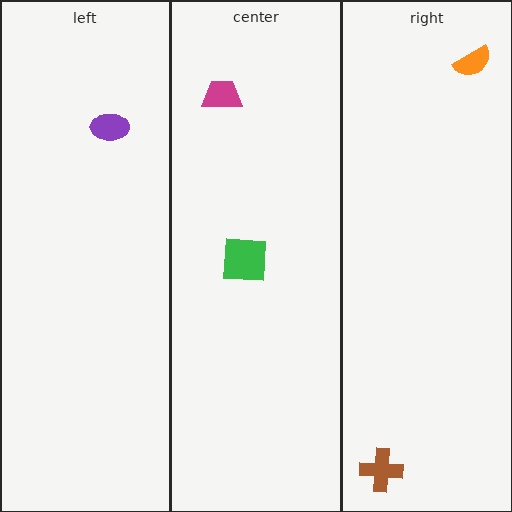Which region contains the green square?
The center region.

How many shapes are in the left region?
1.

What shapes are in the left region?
The purple ellipse.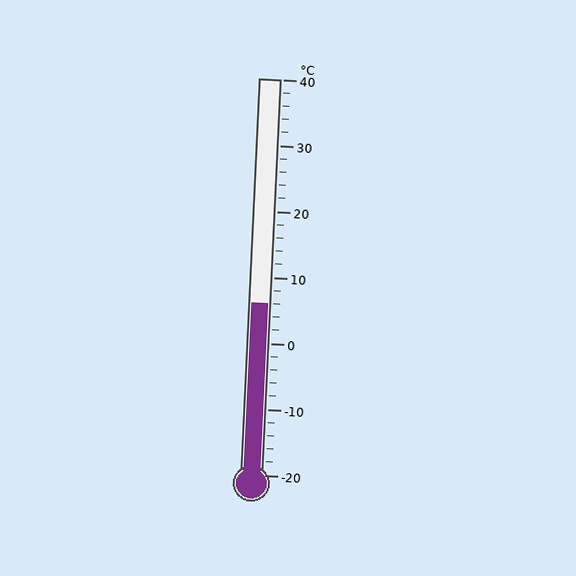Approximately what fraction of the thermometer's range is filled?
The thermometer is filled to approximately 45% of its range.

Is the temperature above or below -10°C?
The temperature is above -10°C.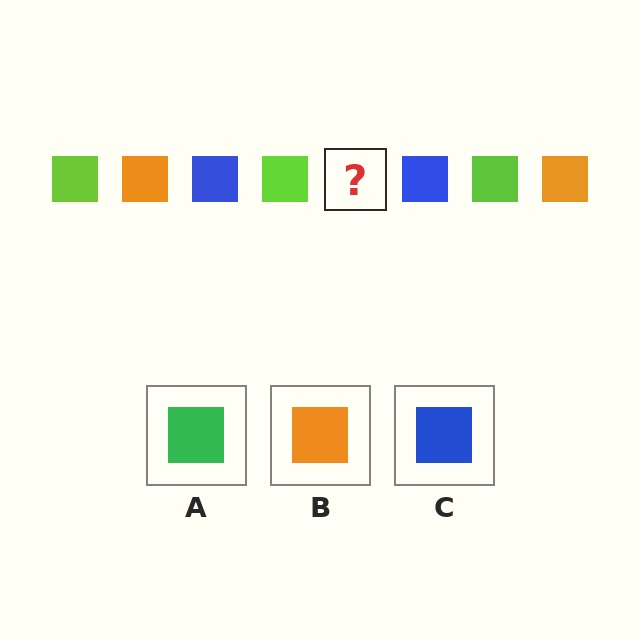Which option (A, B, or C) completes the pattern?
B.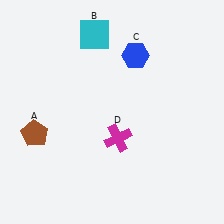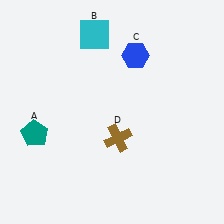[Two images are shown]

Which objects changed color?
A changed from brown to teal. D changed from magenta to brown.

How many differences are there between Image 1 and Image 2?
There are 2 differences between the two images.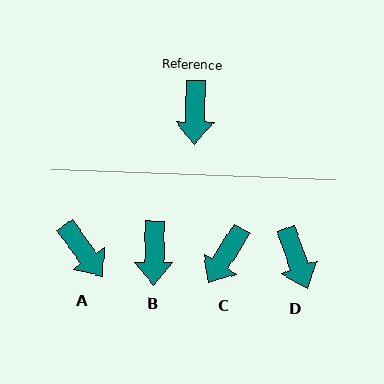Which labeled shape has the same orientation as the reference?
B.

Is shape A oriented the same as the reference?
No, it is off by about 37 degrees.